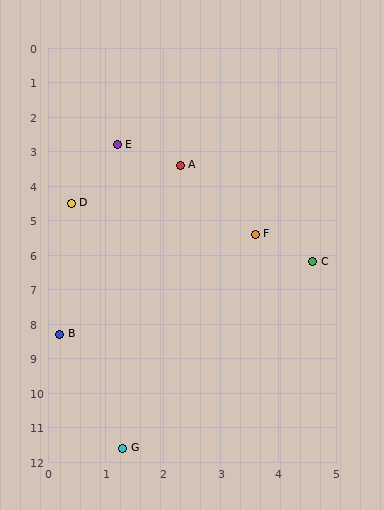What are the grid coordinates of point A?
Point A is at approximately (2.3, 3.4).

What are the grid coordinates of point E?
Point E is at approximately (1.2, 2.8).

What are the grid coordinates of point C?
Point C is at approximately (4.6, 6.2).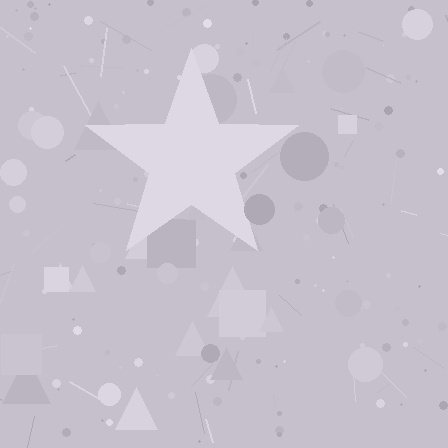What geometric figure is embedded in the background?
A star is embedded in the background.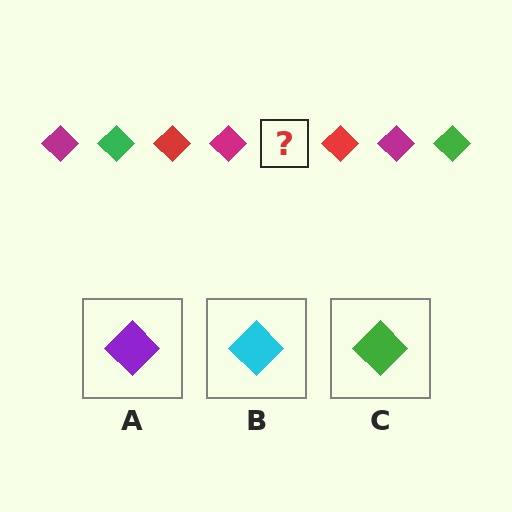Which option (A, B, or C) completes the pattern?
C.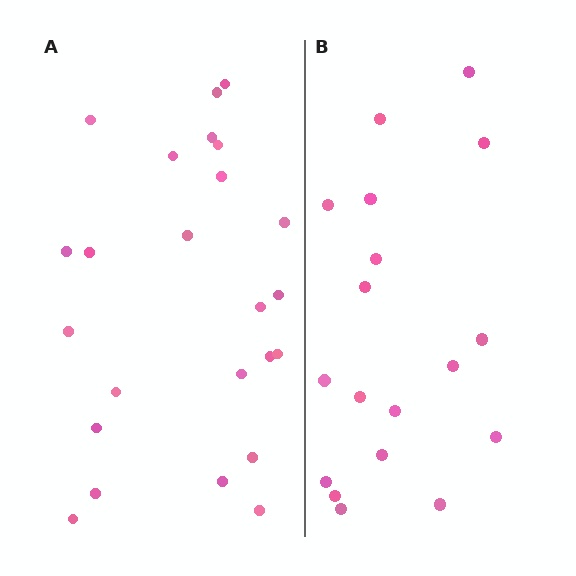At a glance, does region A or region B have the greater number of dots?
Region A (the left region) has more dots.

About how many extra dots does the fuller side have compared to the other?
Region A has about 6 more dots than region B.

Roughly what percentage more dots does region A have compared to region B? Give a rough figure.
About 35% more.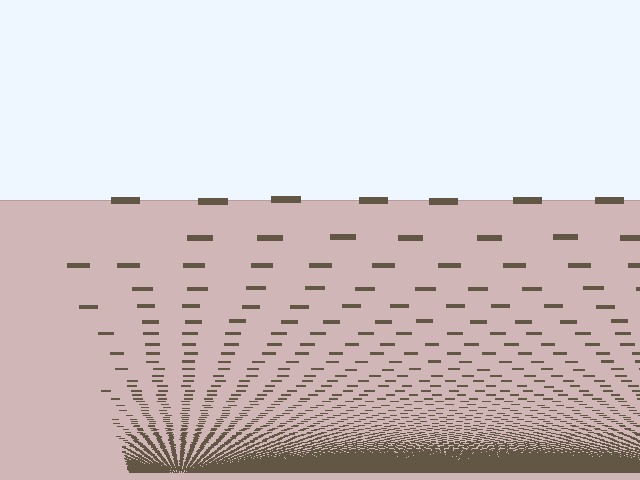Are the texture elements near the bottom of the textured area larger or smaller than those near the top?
Smaller. The gradient is inverted — elements near the bottom are smaller and denser.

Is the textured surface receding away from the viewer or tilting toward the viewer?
The surface appears to tilt toward the viewer. Texture elements get larger and sparser toward the top.